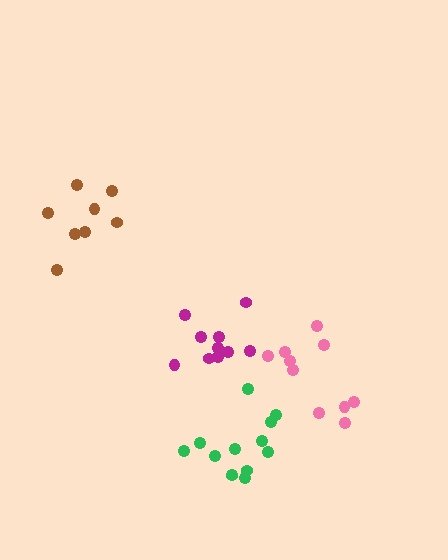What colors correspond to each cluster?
The clusters are colored: magenta, green, pink, brown.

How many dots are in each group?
Group 1: 10 dots, Group 2: 13 dots, Group 3: 10 dots, Group 4: 8 dots (41 total).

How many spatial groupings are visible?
There are 4 spatial groupings.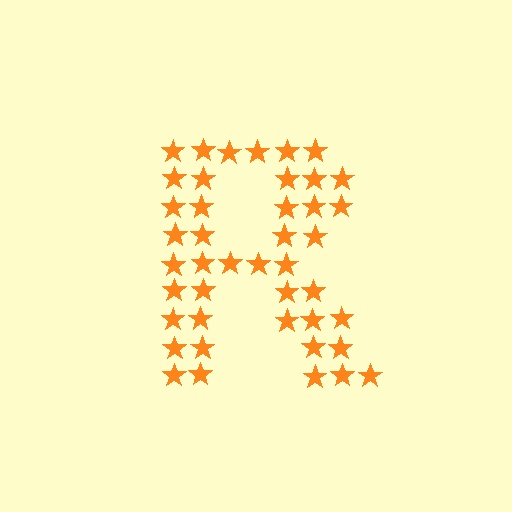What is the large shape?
The large shape is the letter R.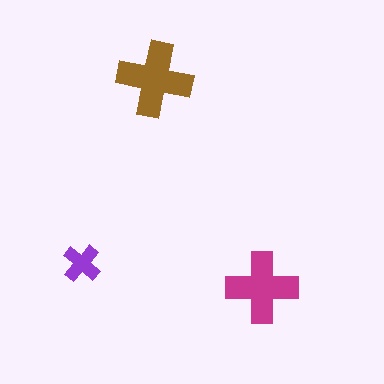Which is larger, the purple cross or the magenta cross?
The magenta one.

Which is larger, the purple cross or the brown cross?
The brown one.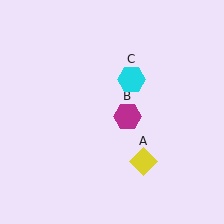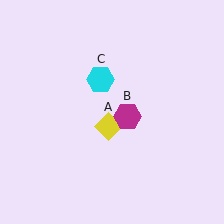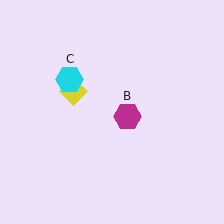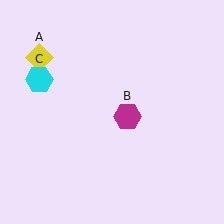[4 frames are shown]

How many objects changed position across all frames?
2 objects changed position: yellow diamond (object A), cyan hexagon (object C).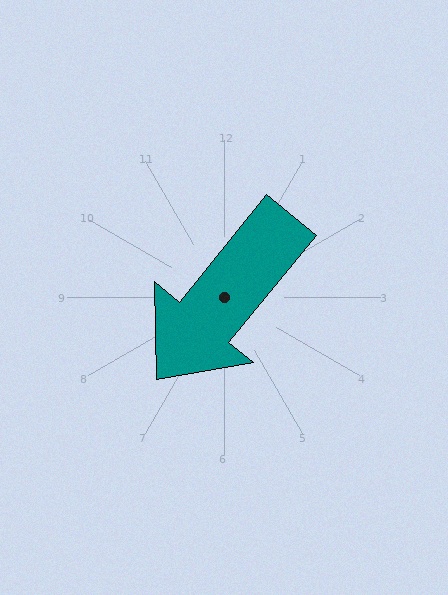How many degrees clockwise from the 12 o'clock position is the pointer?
Approximately 219 degrees.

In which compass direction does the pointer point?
Southwest.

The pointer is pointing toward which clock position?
Roughly 7 o'clock.